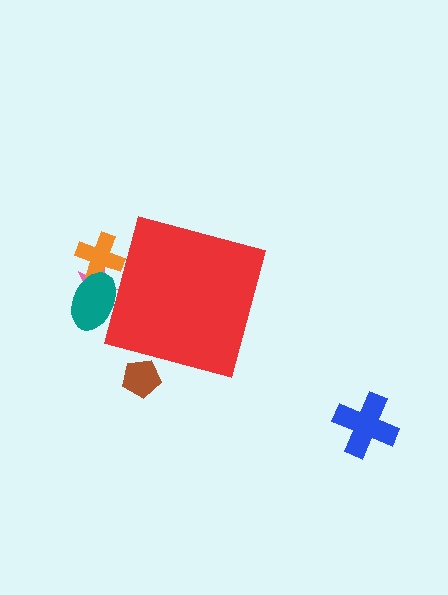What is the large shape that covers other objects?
A red diamond.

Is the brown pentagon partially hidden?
Yes, the brown pentagon is partially hidden behind the red diamond.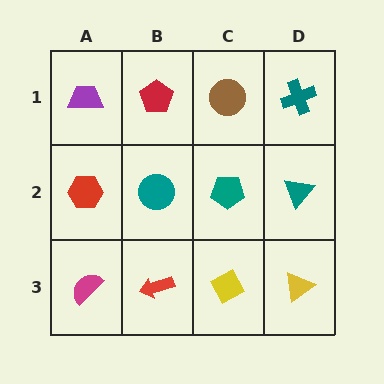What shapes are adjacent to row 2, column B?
A red pentagon (row 1, column B), a red arrow (row 3, column B), a red hexagon (row 2, column A), a teal pentagon (row 2, column C).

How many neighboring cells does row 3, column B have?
3.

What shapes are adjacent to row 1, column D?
A teal triangle (row 2, column D), a brown circle (row 1, column C).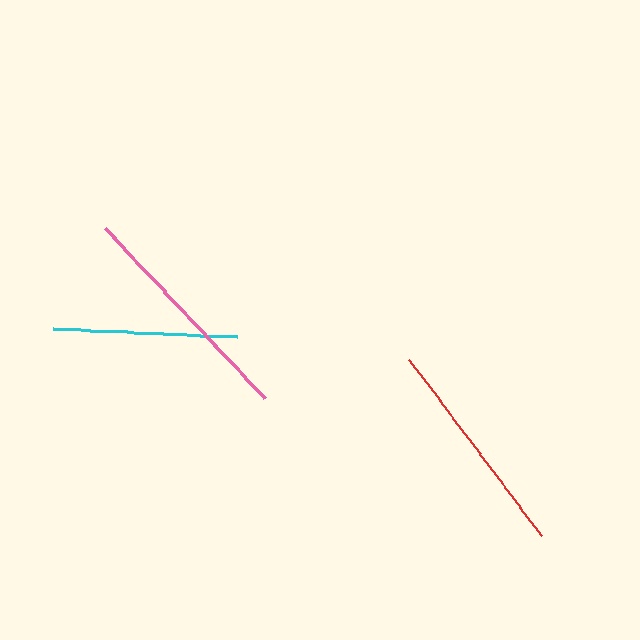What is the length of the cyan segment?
The cyan segment is approximately 184 pixels long.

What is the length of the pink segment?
The pink segment is approximately 234 pixels long.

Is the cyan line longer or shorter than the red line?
The red line is longer than the cyan line.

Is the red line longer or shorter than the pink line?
The pink line is longer than the red line.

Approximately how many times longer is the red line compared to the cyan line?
The red line is approximately 1.2 times the length of the cyan line.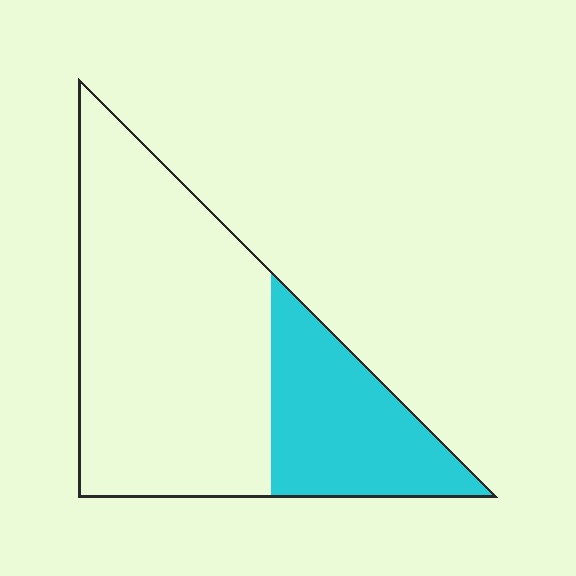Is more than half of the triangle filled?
No.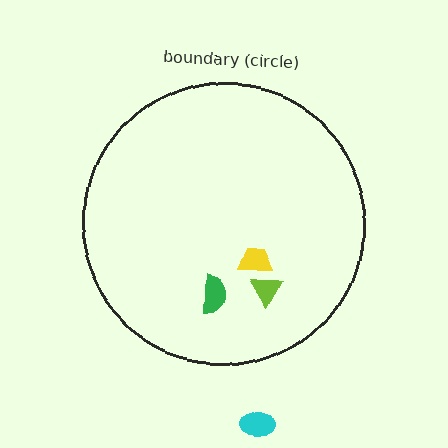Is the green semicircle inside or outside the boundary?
Inside.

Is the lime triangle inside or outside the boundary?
Inside.